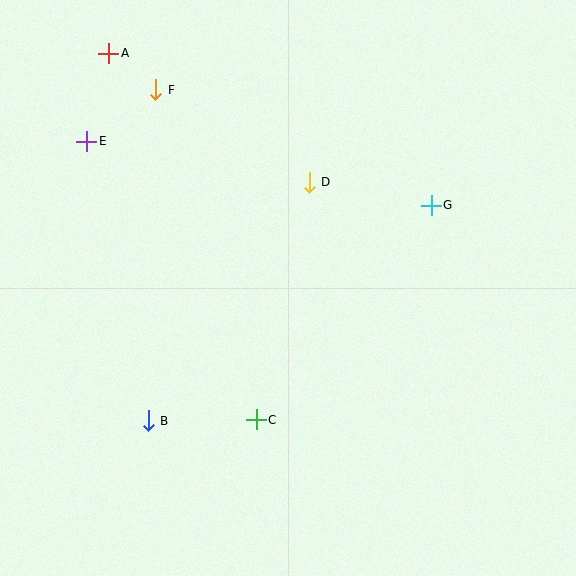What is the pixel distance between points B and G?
The distance between B and G is 356 pixels.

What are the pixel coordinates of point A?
Point A is at (109, 53).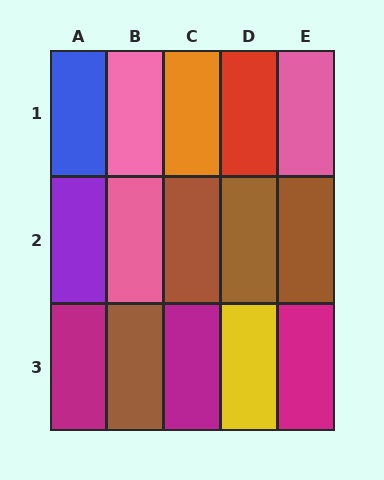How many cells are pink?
3 cells are pink.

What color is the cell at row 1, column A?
Blue.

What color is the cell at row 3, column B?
Brown.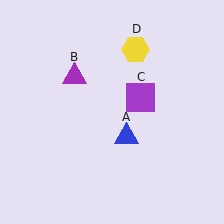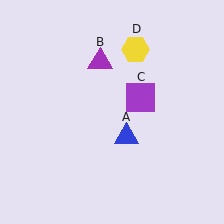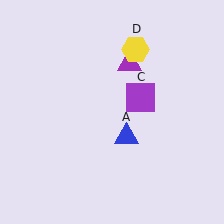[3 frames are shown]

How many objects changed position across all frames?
1 object changed position: purple triangle (object B).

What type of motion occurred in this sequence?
The purple triangle (object B) rotated clockwise around the center of the scene.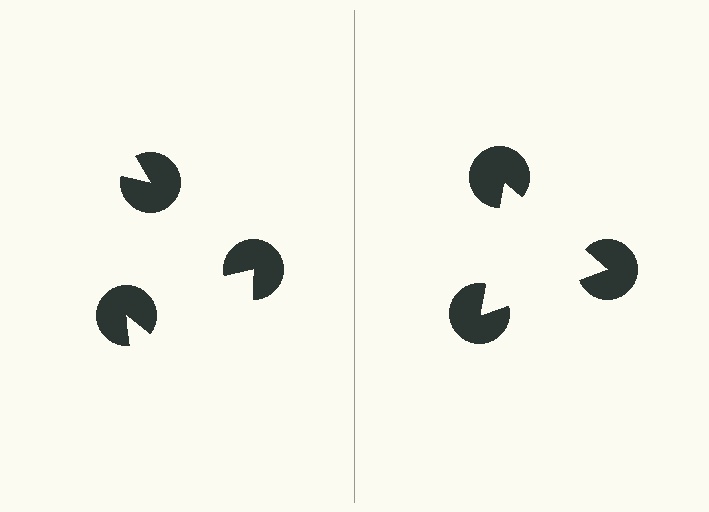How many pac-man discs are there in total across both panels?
6 — 3 on each side.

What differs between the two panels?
The pac-man discs are positioned identically on both sides; only the wedge orientations differ. On the right they align to a triangle; on the left they are misaligned.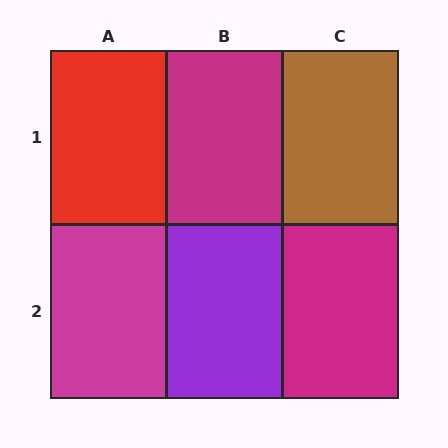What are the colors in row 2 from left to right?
Magenta, purple, magenta.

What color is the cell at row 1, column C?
Brown.